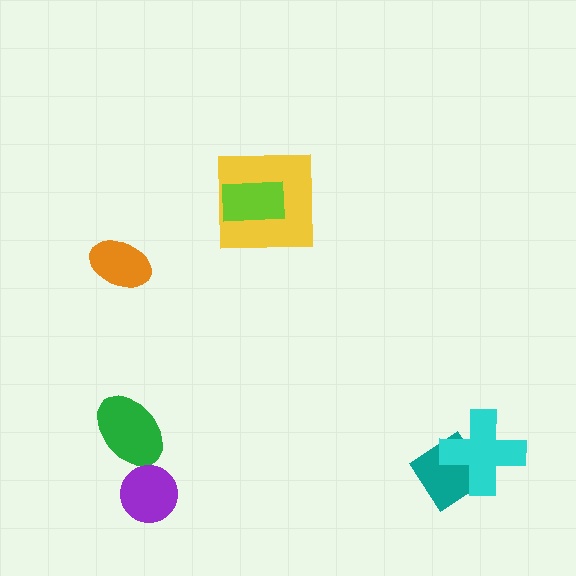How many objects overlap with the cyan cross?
1 object overlaps with the cyan cross.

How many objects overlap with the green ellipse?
0 objects overlap with the green ellipse.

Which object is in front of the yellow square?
The lime rectangle is in front of the yellow square.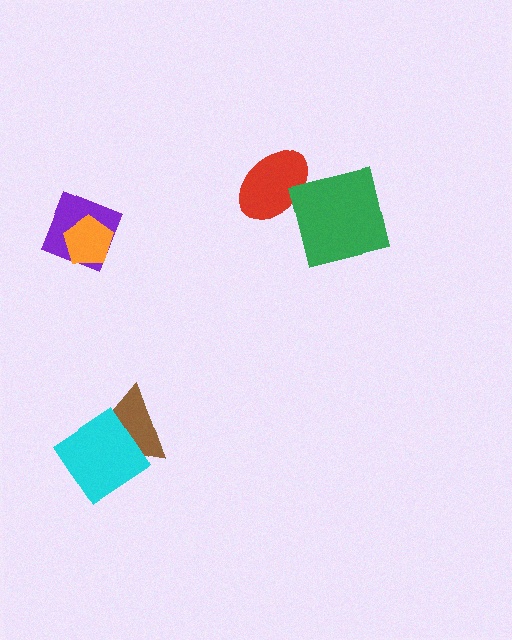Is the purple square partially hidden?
Yes, it is partially covered by another shape.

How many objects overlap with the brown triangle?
1 object overlaps with the brown triangle.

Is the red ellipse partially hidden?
Yes, it is partially covered by another shape.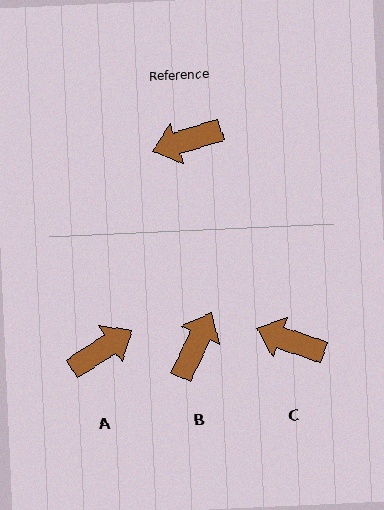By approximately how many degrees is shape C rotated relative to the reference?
Approximately 37 degrees clockwise.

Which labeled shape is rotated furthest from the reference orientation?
A, about 165 degrees away.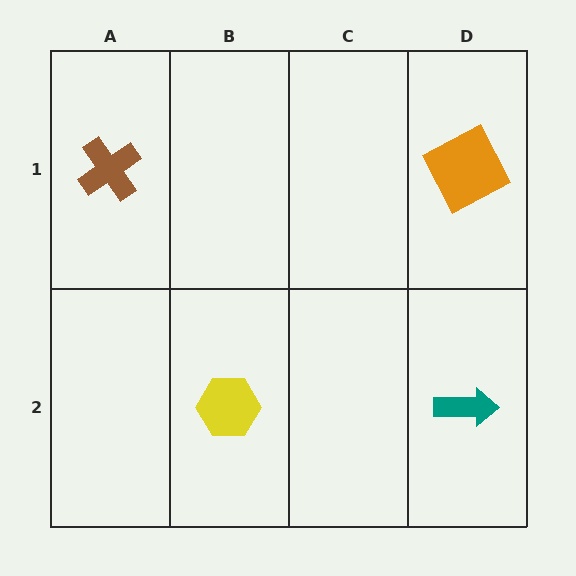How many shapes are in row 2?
2 shapes.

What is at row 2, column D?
A teal arrow.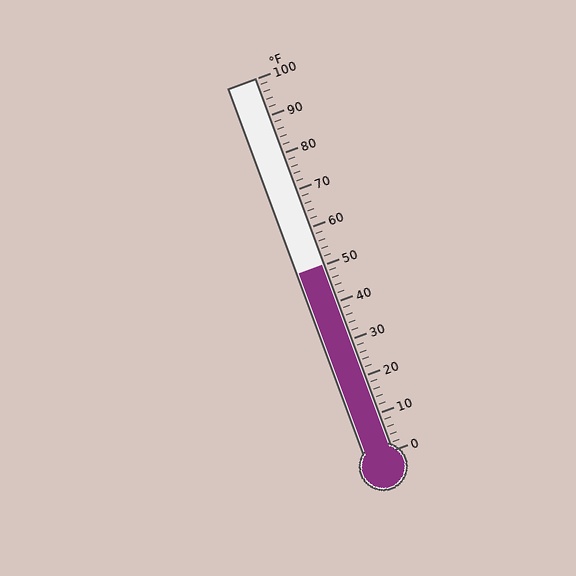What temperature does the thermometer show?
The thermometer shows approximately 50°F.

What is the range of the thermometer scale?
The thermometer scale ranges from 0°F to 100°F.